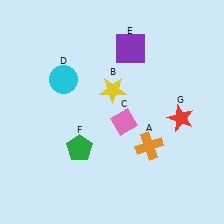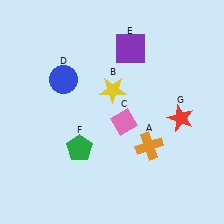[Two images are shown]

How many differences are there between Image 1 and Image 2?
There is 1 difference between the two images.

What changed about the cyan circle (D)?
In Image 1, D is cyan. In Image 2, it changed to blue.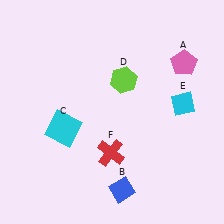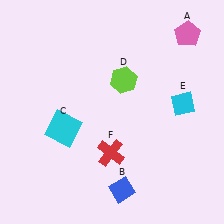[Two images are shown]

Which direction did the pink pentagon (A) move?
The pink pentagon (A) moved up.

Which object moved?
The pink pentagon (A) moved up.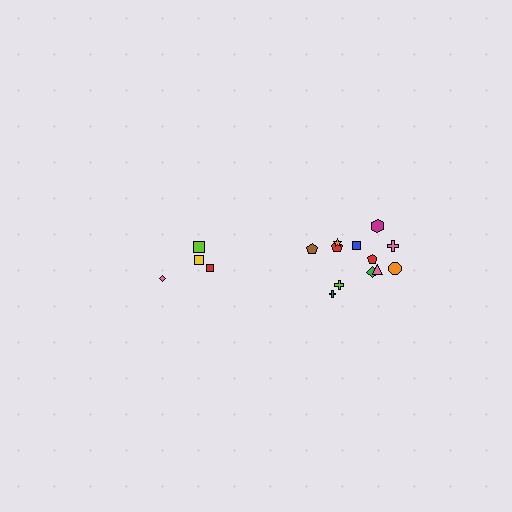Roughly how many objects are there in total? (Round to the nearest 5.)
Roughly 15 objects in total.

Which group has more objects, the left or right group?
The right group.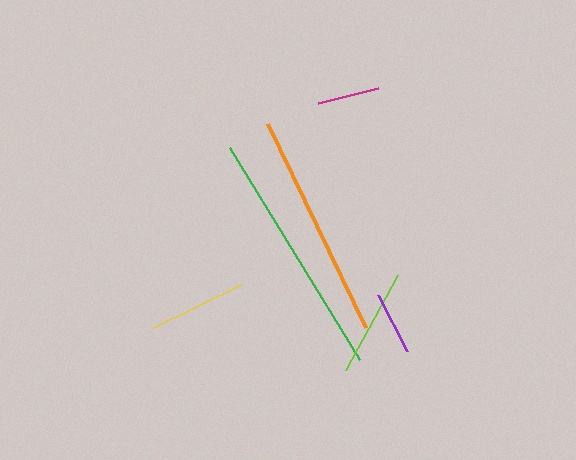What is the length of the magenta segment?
The magenta segment is approximately 62 pixels long.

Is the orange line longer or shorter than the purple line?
The orange line is longer than the purple line.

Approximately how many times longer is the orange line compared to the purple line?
The orange line is approximately 3.6 times the length of the purple line.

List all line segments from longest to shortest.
From longest to shortest: green, orange, lime, yellow, purple, magenta.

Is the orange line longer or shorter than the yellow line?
The orange line is longer than the yellow line.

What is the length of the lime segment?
The lime segment is approximately 108 pixels long.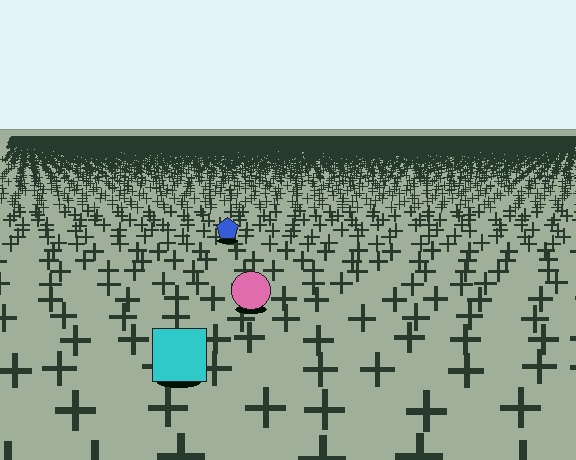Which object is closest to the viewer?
The cyan square is closest. The texture marks near it are larger and more spread out.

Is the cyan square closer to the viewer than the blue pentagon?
Yes. The cyan square is closer — you can tell from the texture gradient: the ground texture is coarser near it.